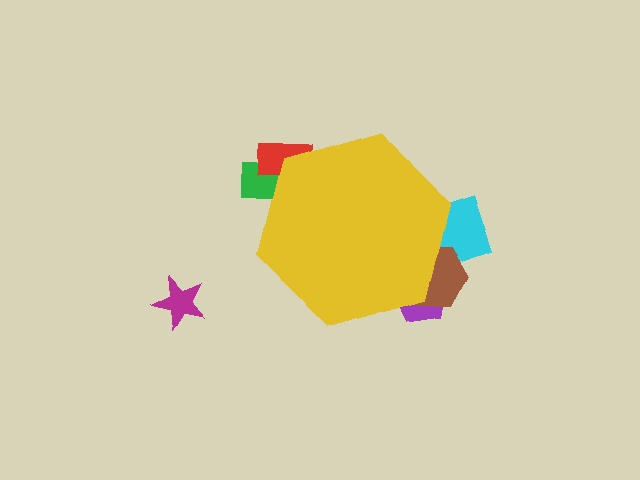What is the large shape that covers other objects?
A yellow hexagon.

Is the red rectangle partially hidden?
Yes, the red rectangle is partially hidden behind the yellow hexagon.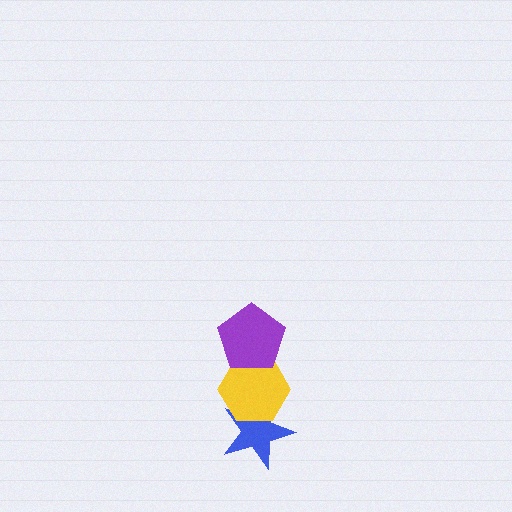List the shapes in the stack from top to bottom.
From top to bottom: the purple pentagon, the yellow hexagon, the blue star.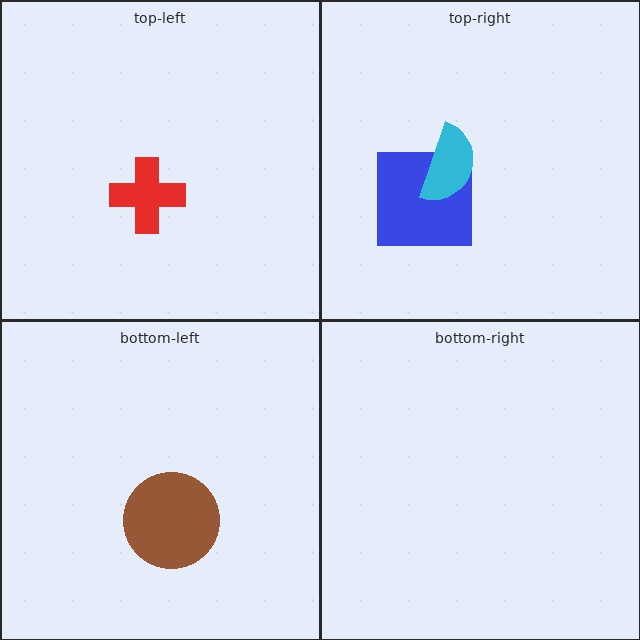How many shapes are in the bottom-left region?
1.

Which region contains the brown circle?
The bottom-left region.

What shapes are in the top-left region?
The red cross.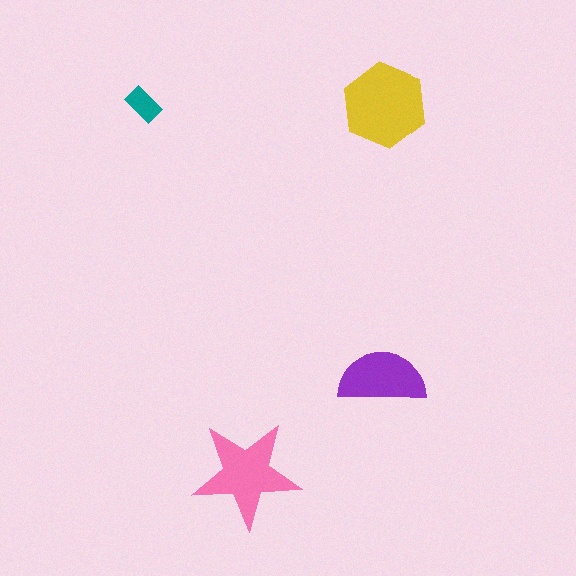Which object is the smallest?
The teal rectangle.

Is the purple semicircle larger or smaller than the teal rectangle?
Larger.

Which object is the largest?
The yellow hexagon.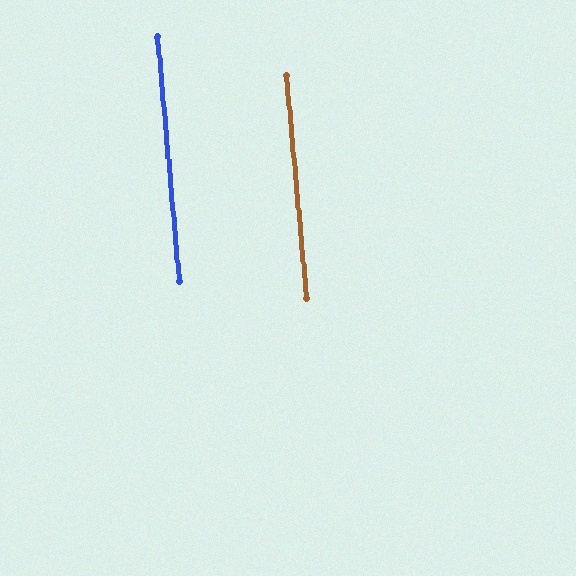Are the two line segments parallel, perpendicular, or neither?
Parallel — their directions differ by only 0.3°.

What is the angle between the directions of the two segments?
Approximately 0 degrees.